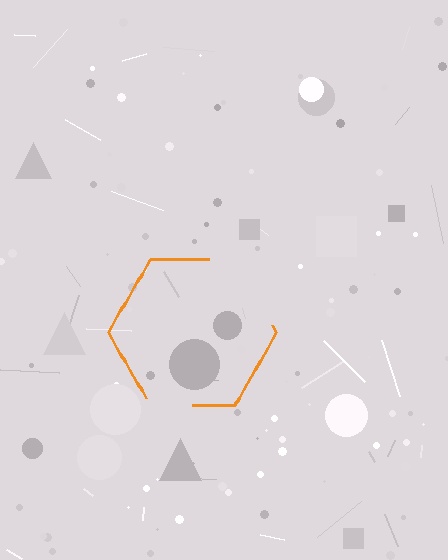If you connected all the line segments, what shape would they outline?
They would outline a hexagon.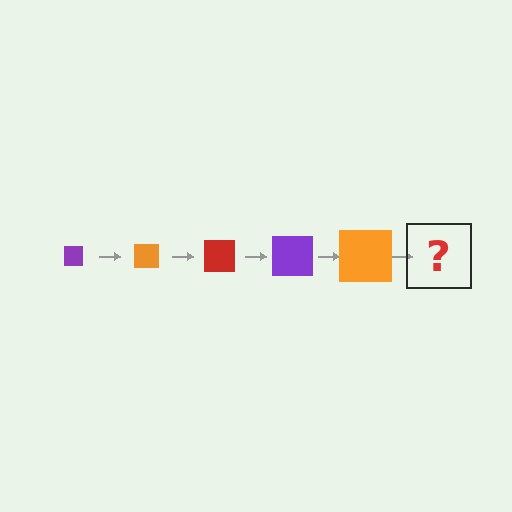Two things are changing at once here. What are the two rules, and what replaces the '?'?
The two rules are that the square grows larger each step and the color cycles through purple, orange, and red. The '?' should be a red square, larger than the previous one.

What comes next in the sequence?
The next element should be a red square, larger than the previous one.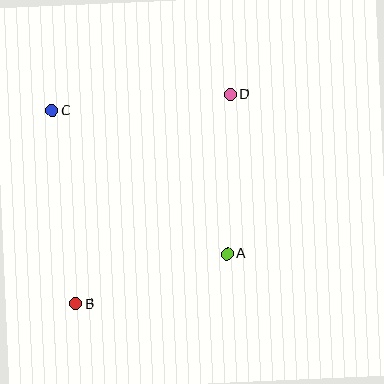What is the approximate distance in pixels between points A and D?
The distance between A and D is approximately 159 pixels.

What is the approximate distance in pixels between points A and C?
The distance between A and C is approximately 226 pixels.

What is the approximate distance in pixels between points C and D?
The distance between C and D is approximately 179 pixels.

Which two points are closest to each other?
Points A and B are closest to each other.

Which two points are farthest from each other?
Points B and D are farthest from each other.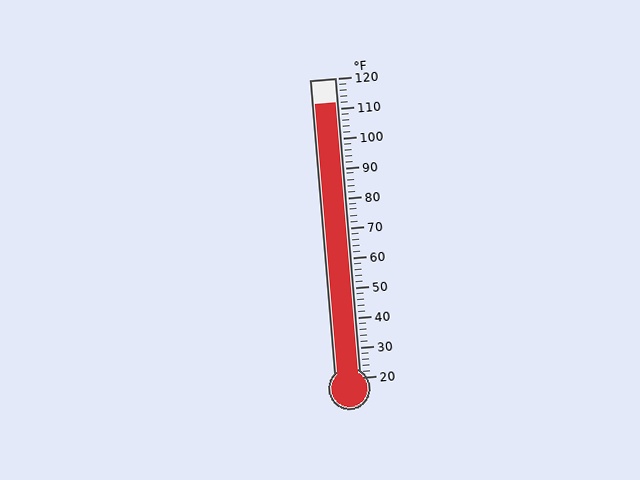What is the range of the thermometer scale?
The thermometer scale ranges from 20°F to 120°F.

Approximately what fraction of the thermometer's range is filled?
The thermometer is filled to approximately 90% of its range.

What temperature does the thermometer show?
The thermometer shows approximately 112°F.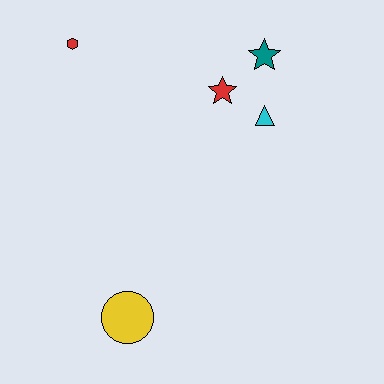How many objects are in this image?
There are 5 objects.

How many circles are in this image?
There is 1 circle.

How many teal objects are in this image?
There is 1 teal object.